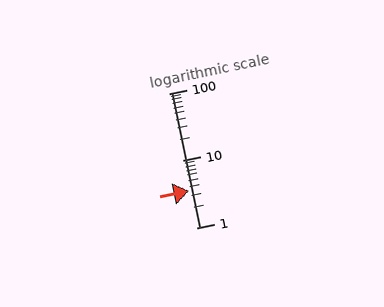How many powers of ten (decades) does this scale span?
The scale spans 2 decades, from 1 to 100.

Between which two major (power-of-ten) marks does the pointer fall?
The pointer is between 1 and 10.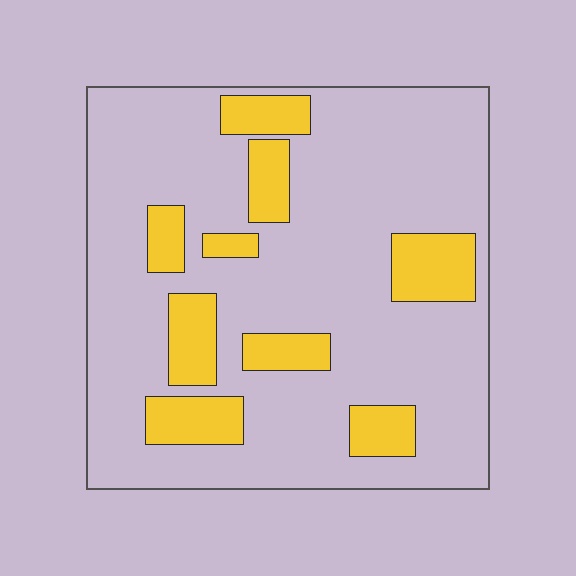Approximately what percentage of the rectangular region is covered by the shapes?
Approximately 20%.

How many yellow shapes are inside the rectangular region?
9.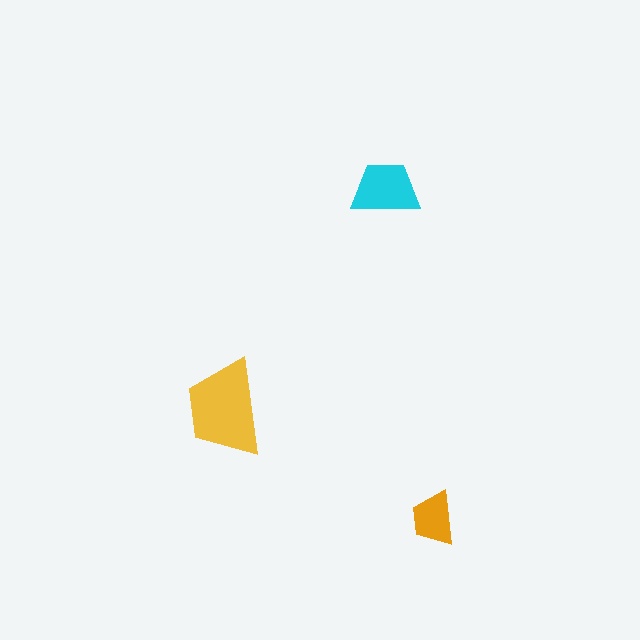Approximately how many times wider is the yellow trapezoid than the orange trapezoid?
About 2 times wider.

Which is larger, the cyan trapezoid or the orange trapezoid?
The cyan one.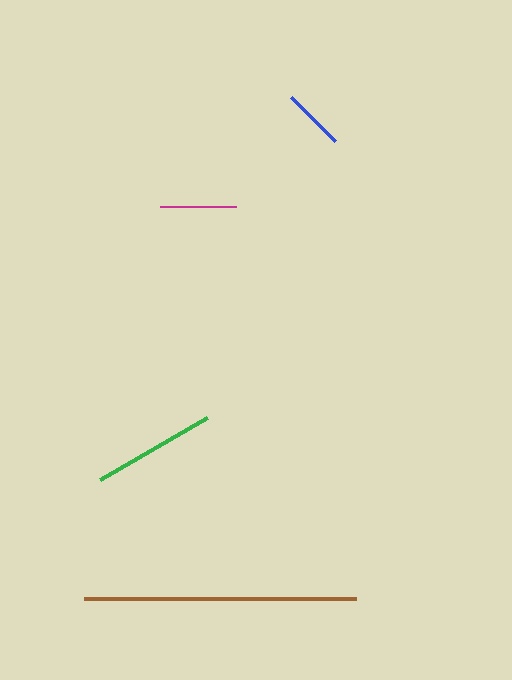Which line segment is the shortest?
The blue line is the shortest at approximately 63 pixels.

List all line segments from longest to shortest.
From longest to shortest: brown, green, magenta, blue.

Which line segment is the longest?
The brown line is the longest at approximately 272 pixels.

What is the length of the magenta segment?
The magenta segment is approximately 76 pixels long.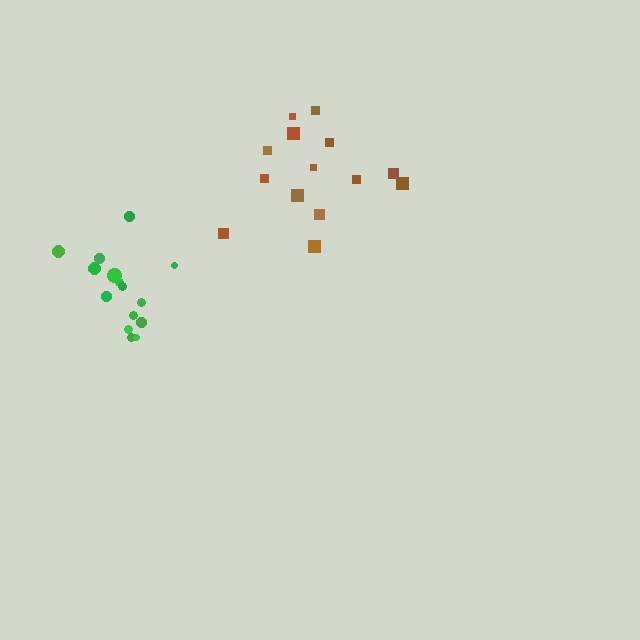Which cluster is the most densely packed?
Green.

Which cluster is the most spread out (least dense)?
Brown.